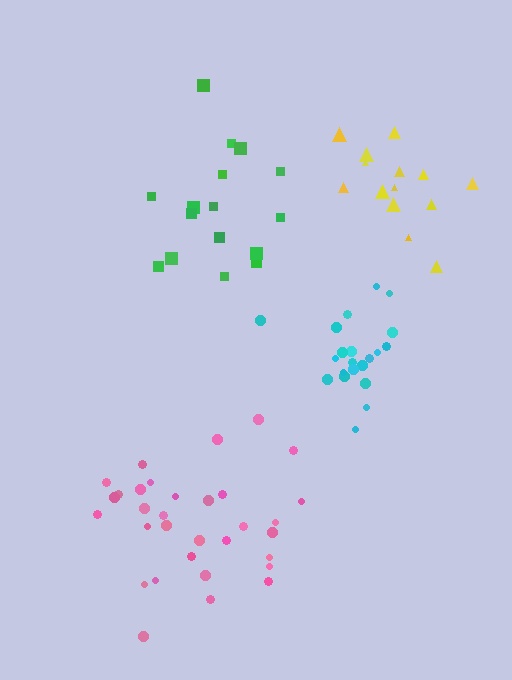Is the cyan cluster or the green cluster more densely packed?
Cyan.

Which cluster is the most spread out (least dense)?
Green.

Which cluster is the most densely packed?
Cyan.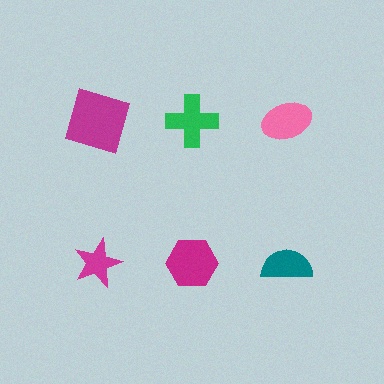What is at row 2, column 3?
A teal semicircle.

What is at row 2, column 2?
A magenta hexagon.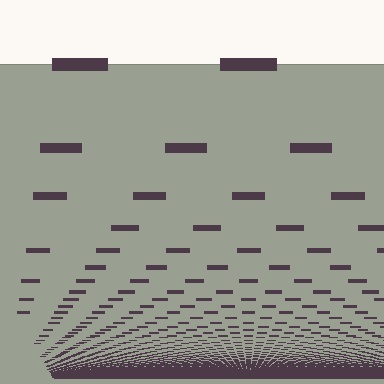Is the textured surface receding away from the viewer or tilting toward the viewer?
The surface appears to tilt toward the viewer. Texture elements get larger and sparser toward the top.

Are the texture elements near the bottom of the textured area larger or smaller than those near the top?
Smaller. The gradient is inverted — elements near the bottom are smaller and denser.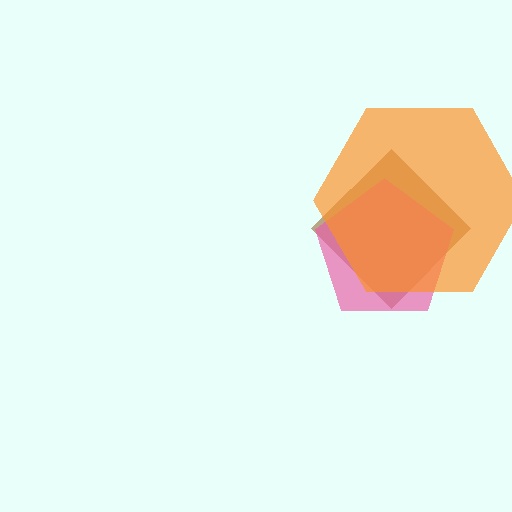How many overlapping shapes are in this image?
There are 3 overlapping shapes in the image.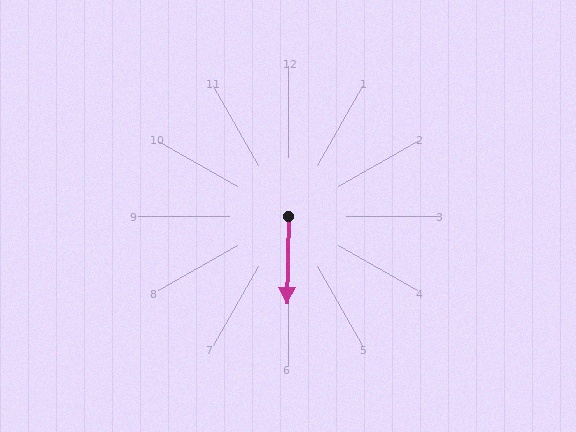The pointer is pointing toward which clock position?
Roughly 6 o'clock.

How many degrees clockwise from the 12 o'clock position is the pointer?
Approximately 181 degrees.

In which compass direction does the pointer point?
South.